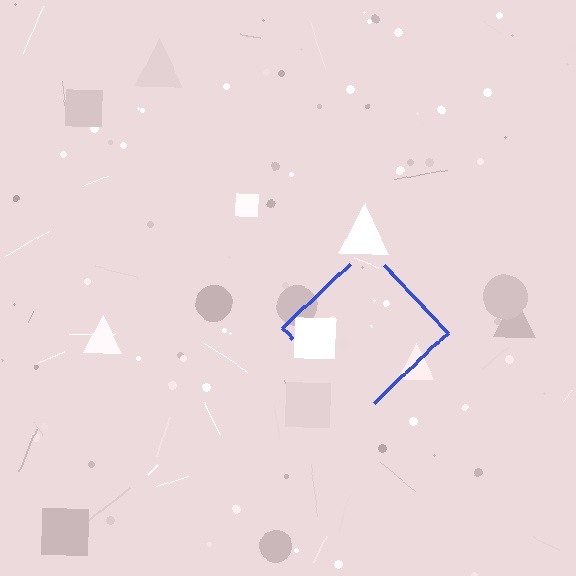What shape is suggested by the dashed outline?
The dashed outline suggests a diamond.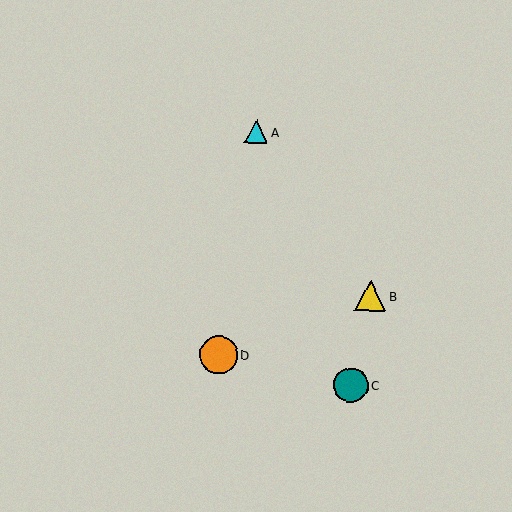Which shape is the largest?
The orange circle (labeled D) is the largest.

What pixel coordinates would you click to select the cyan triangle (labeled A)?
Click at (256, 132) to select the cyan triangle A.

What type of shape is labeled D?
Shape D is an orange circle.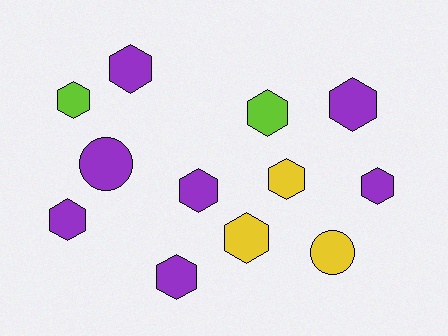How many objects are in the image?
There are 12 objects.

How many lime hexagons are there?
There are 2 lime hexagons.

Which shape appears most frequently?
Hexagon, with 10 objects.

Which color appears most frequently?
Purple, with 7 objects.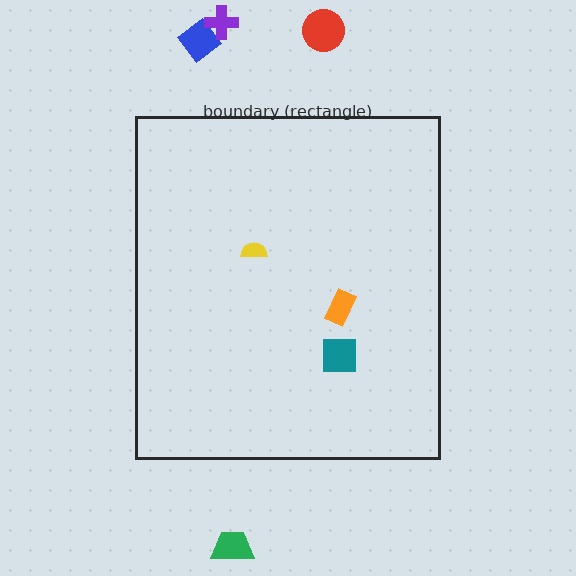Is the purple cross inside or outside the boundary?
Outside.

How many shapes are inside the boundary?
3 inside, 4 outside.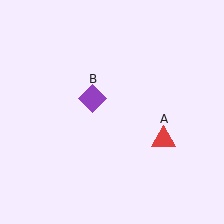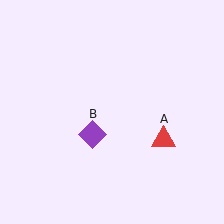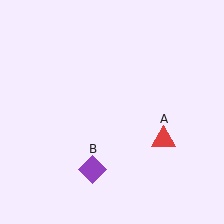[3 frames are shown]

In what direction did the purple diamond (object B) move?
The purple diamond (object B) moved down.